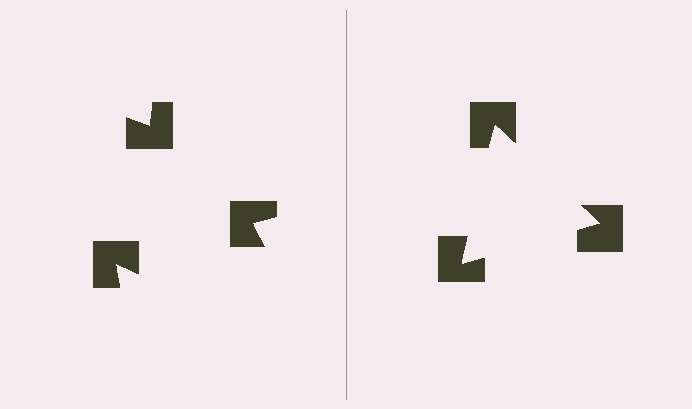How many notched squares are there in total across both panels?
6 — 3 on each side.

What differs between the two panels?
The notched squares are positioned identically on both sides; only the wedge orientations differ. On the right they align to a triangle; on the left they are misaligned.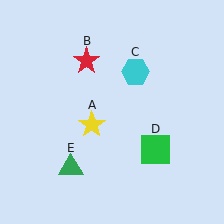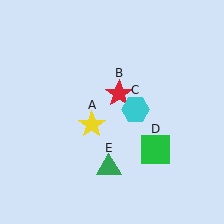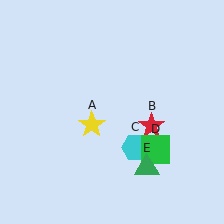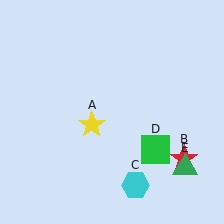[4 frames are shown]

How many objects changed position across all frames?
3 objects changed position: red star (object B), cyan hexagon (object C), green triangle (object E).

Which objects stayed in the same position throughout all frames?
Yellow star (object A) and green square (object D) remained stationary.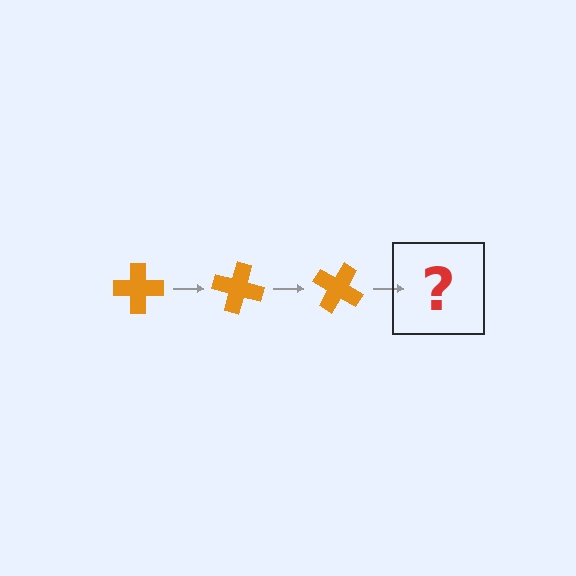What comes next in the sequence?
The next element should be an orange cross rotated 45 degrees.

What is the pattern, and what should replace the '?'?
The pattern is that the cross rotates 15 degrees each step. The '?' should be an orange cross rotated 45 degrees.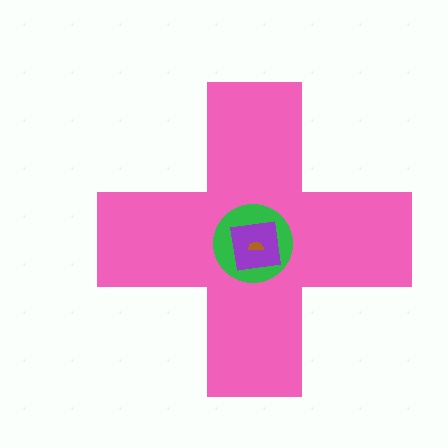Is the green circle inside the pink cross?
Yes.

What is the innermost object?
The brown semicircle.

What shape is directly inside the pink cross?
The green circle.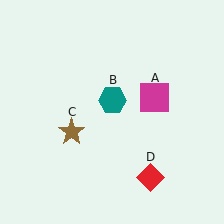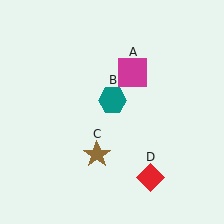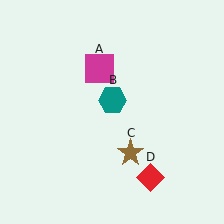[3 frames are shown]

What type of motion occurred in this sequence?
The magenta square (object A), brown star (object C) rotated counterclockwise around the center of the scene.